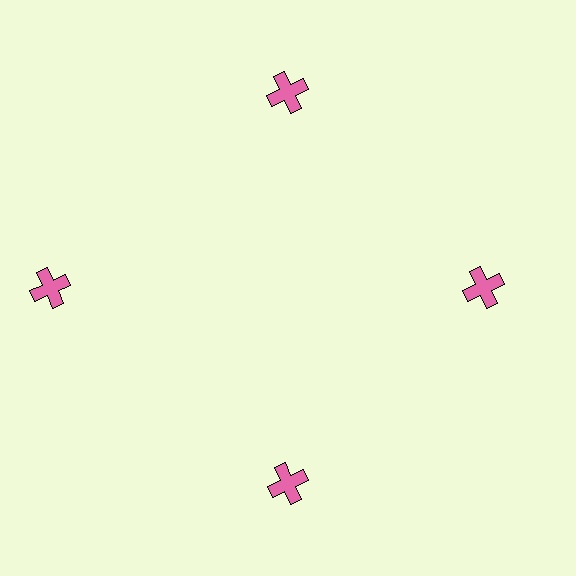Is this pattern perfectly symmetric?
No. The 4 pink crosses are arranged in a ring, but one element near the 9 o'clock position is pushed outward from the center, breaking the 4-fold rotational symmetry.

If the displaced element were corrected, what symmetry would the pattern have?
It would have 4-fold rotational symmetry — the pattern would map onto itself every 90 degrees.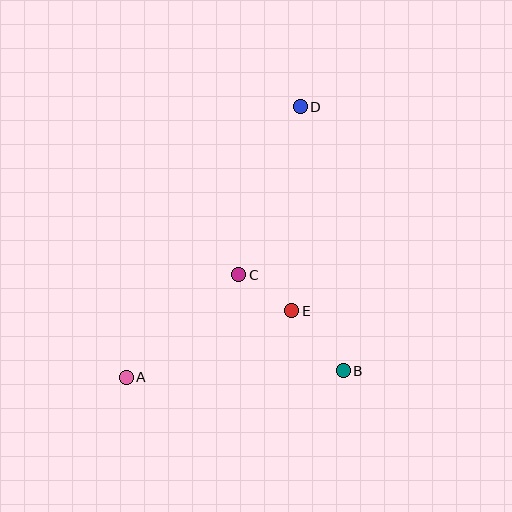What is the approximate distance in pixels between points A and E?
The distance between A and E is approximately 178 pixels.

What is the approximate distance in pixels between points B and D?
The distance between B and D is approximately 267 pixels.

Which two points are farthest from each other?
Points A and D are farthest from each other.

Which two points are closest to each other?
Points C and E are closest to each other.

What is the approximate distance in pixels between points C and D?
The distance between C and D is approximately 179 pixels.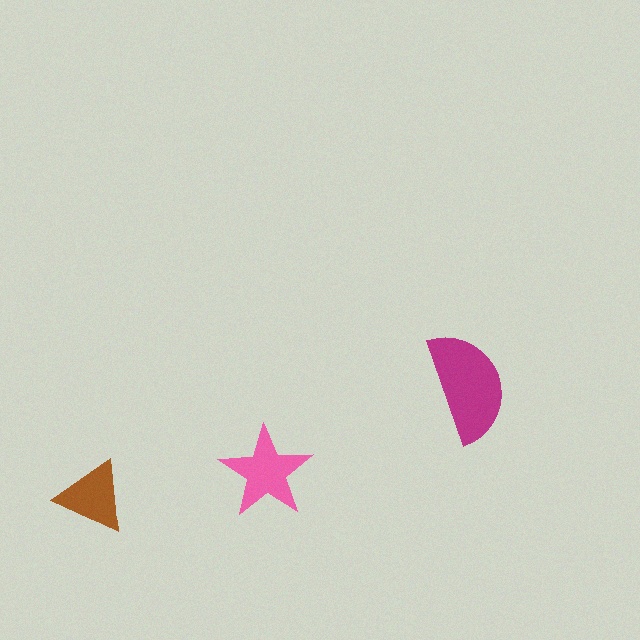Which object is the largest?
The magenta semicircle.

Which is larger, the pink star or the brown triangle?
The pink star.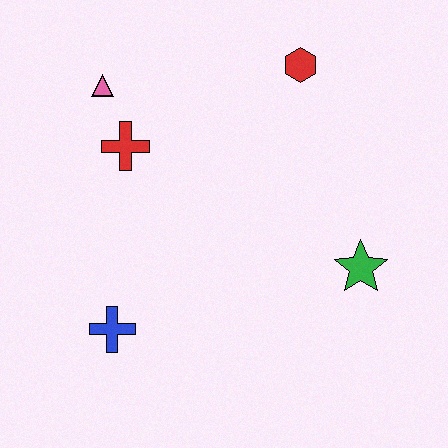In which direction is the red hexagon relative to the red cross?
The red hexagon is to the right of the red cross.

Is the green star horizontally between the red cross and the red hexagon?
No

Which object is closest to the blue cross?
The red cross is closest to the blue cross.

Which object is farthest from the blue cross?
The red hexagon is farthest from the blue cross.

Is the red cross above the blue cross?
Yes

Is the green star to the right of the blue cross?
Yes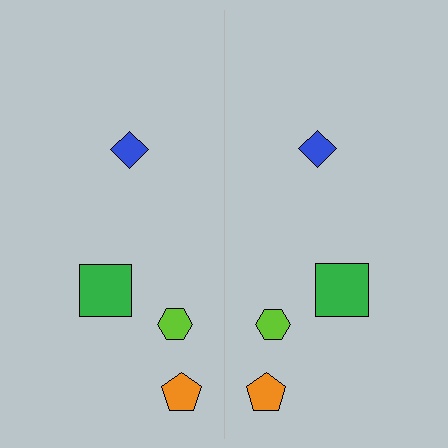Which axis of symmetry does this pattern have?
The pattern has a vertical axis of symmetry running through the center of the image.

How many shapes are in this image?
There are 8 shapes in this image.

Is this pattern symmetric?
Yes, this pattern has bilateral (reflection) symmetry.